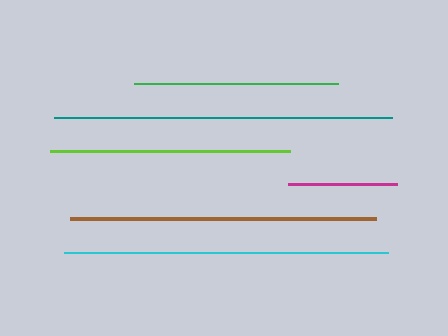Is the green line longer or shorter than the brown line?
The brown line is longer than the green line.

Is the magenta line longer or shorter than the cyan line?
The cyan line is longer than the magenta line.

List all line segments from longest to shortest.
From longest to shortest: teal, cyan, brown, lime, green, magenta.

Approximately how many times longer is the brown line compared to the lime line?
The brown line is approximately 1.3 times the length of the lime line.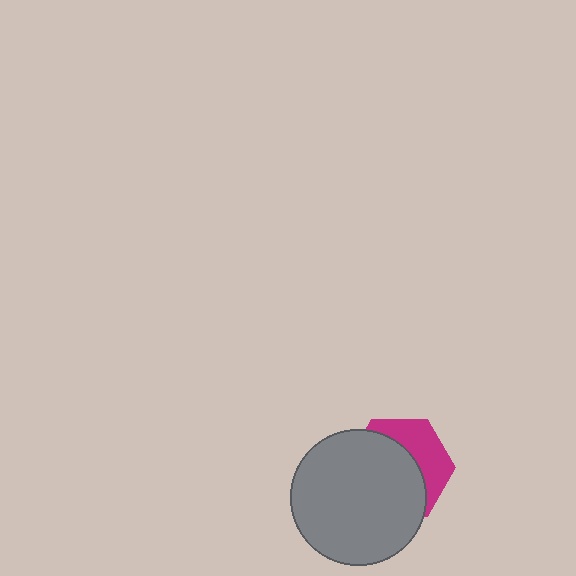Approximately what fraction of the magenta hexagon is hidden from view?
Roughly 63% of the magenta hexagon is hidden behind the gray circle.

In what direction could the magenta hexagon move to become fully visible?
The magenta hexagon could move toward the upper-right. That would shift it out from behind the gray circle entirely.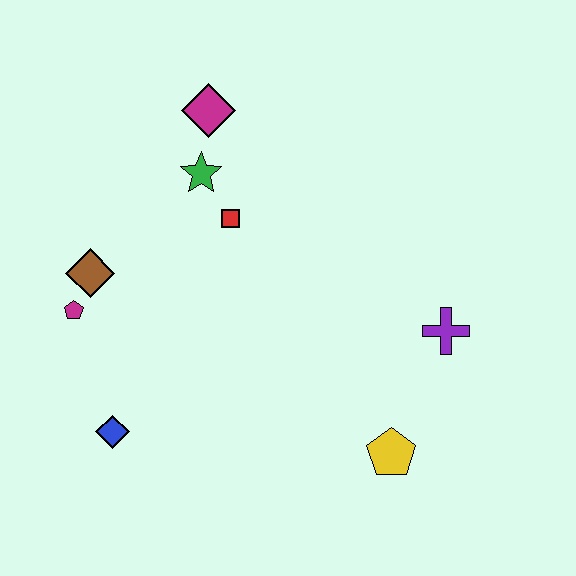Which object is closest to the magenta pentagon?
The brown diamond is closest to the magenta pentagon.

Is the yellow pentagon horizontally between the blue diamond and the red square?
No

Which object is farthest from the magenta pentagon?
The purple cross is farthest from the magenta pentagon.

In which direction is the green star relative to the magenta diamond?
The green star is below the magenta diamond.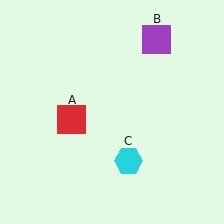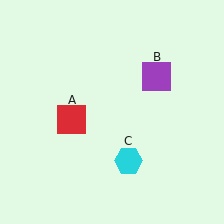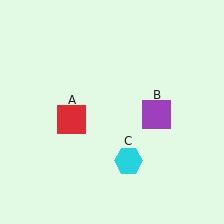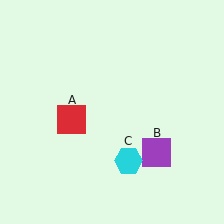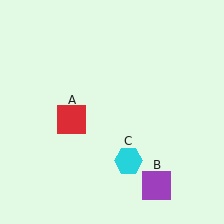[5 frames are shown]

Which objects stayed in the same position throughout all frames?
Red square (object A) and cyan hexagon (object C) remained stationary.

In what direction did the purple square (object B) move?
The purple square (object B) moved down.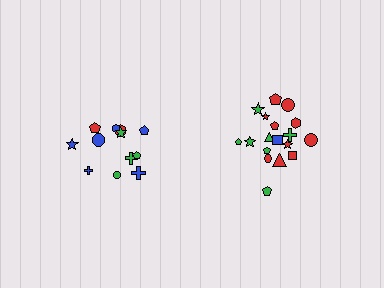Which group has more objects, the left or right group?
The right group.